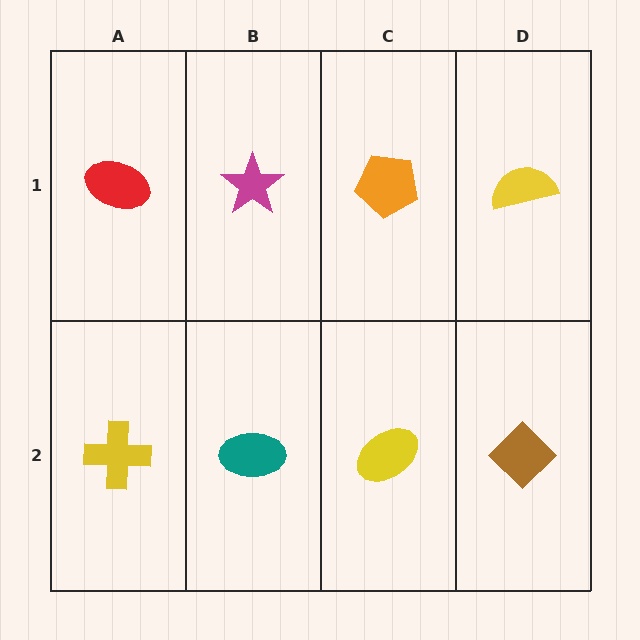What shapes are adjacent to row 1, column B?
A teal ellipse (row 2, column B), a red ellipse (row 1, column A), an orange pentagon (row 1, column C).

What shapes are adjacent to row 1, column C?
A yellow ellipse (row 2, column C), a magenta star (row 1, column B), a yellow semicircle (row 1, column D).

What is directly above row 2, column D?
A yellow semicircle.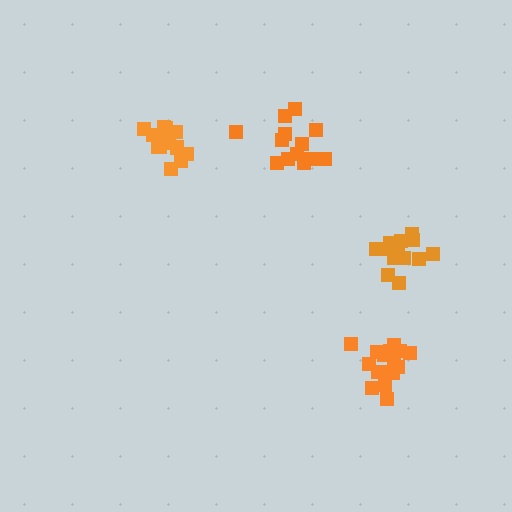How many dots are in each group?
Group 1: 14 dots, Group 2: 13 dots, Group 3: 17 dots, Group 4: 14 dots (58 total).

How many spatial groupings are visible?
There are 4 spatial groupings.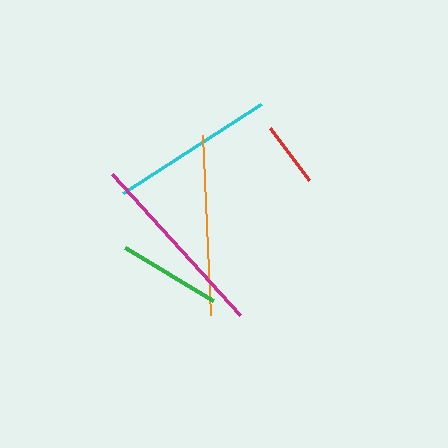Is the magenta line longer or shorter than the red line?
The magenta line is longer than the red line.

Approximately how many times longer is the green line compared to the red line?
The green line is approximately 1.6 times the length of the red line.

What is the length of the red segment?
The red segment is approximately 65 pixels long.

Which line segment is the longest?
The magenta line is the longest at approximately 191 pixels.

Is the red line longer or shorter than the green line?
The green line is longer than the red line.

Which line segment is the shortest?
The red line is the shortest at approximately 65 pixels.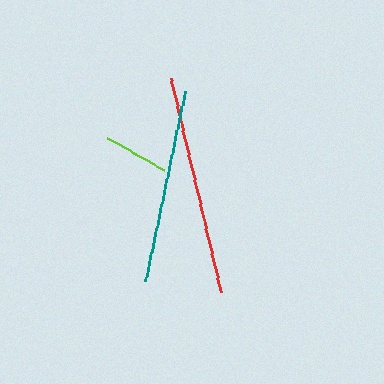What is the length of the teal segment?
The teal segment is approximately 195 pixels long.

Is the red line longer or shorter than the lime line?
The red line is longer than the lime line.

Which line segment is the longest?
The red line is the longest at approximately 220 pixels.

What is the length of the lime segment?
The lime segment is approximately 65 pixels long.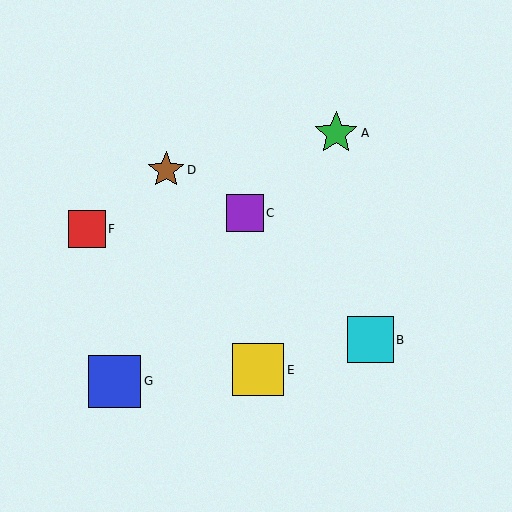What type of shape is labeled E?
Shape E is a yellow square.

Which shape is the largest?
The blue square (labeled G) is the largest.